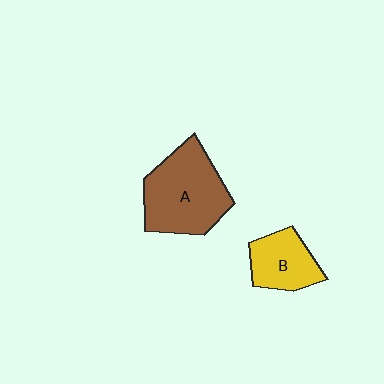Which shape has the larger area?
Shape A (brown).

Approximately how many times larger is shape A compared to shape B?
Approximately 1.8 times.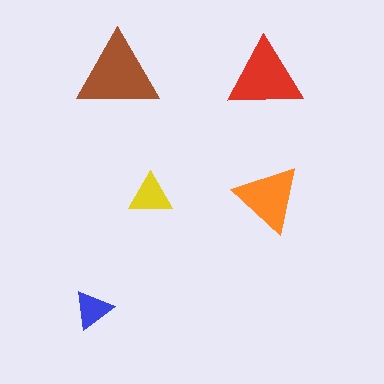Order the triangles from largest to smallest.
the brown one, the red one, the orange one, the yellow one, the blue one.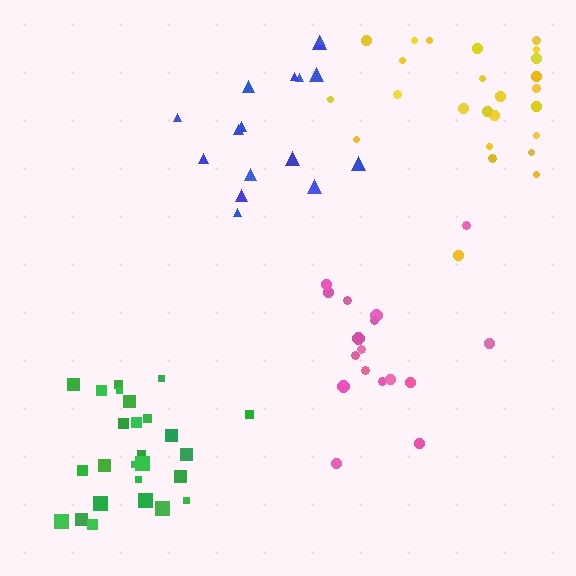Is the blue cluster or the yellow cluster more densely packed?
Yellow.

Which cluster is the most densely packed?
Green.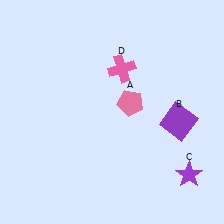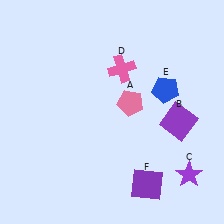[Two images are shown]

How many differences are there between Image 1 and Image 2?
There are 2 differences between the two images.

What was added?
A blue pentagon (E), a purple square (F) were added in Image 2.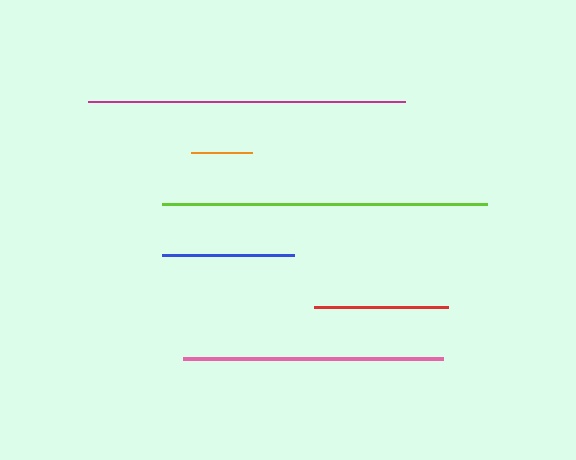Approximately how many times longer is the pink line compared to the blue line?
The pink line is approximately 2.0 times the length of the blue line.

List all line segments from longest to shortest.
From longest to shortest: lime, magenta, pink, red, blue, orange.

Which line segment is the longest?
The lime line is the longest at approximately 325 pixels.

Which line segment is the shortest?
The orange line is the shortest at approximately 61 pixels.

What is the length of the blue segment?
The blue segment is approximately 132 pixels long.